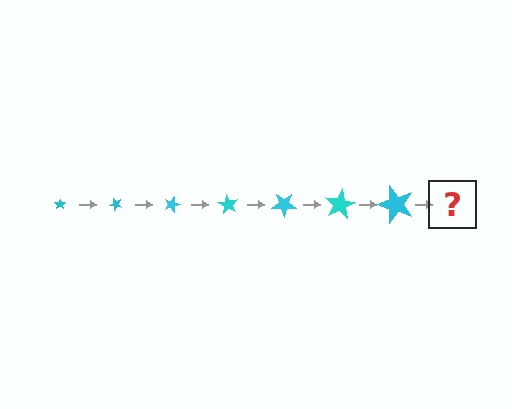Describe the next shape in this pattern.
It should be a star, larger than the previous one and rotated 315 degrees from the start.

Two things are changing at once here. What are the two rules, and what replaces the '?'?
The two rules are that the star grows larger each step and it rotates 45 degrees each step. The '?' should be a star, larger than the previous one and rotated 315 degrees from the start.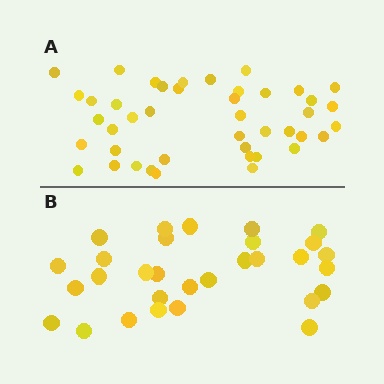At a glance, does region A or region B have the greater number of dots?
Region A (the top region) has more dots.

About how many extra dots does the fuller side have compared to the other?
Region A has approximately 15 more dots than region B.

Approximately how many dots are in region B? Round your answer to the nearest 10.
About 30 dots.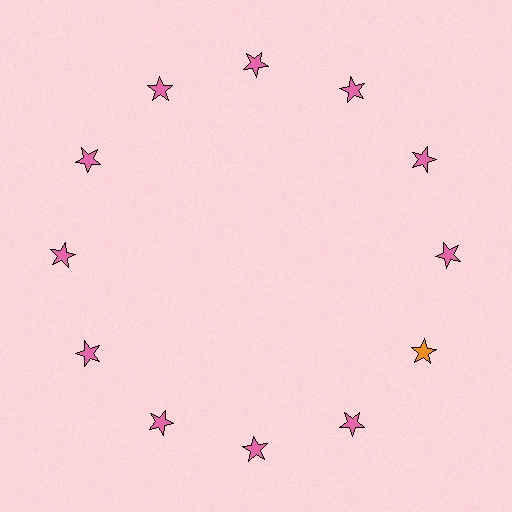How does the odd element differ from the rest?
It has a different color: orange instead of pink.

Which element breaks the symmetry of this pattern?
The orange star at roughly the 4 o'clock position breaks the symmetry. All other shapes are pink stars.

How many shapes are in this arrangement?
There are 12 shapes arranged in a ring pattern.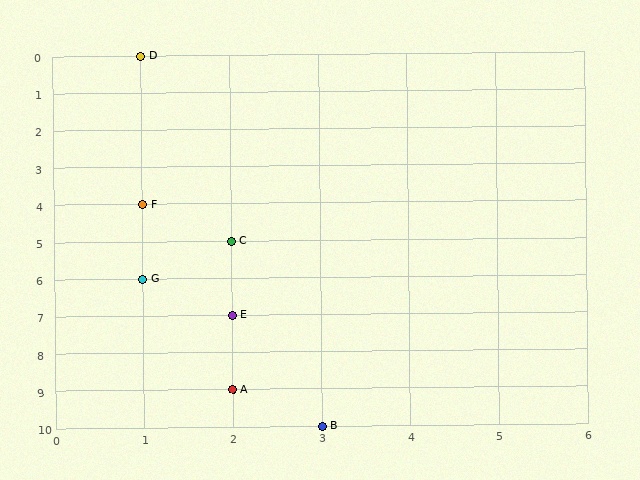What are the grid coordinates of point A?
Point A is at grid coordinates (2, 9).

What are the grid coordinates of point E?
Point E is at grid coordinates (2, 7).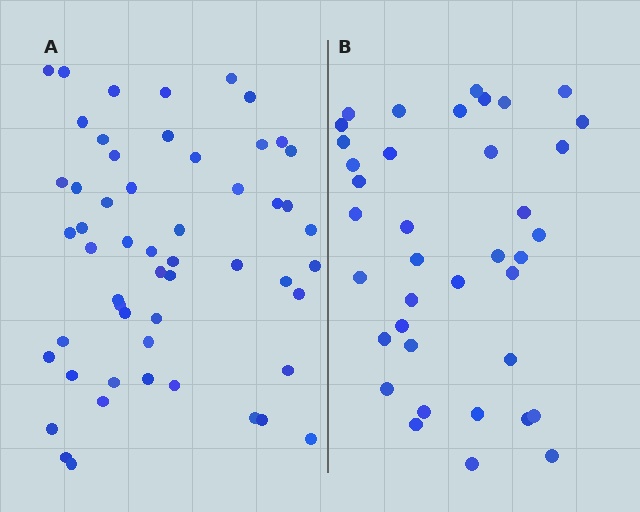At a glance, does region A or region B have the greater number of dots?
Region A (the left region) has more dots.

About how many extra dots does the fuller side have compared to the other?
Region A has approximately 15 more dots than region B.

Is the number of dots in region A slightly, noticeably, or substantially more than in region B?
Region A has noticeably more, but not dramatically so. The ratio is roughly 1.4 to 1.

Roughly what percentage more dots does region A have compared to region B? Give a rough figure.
About 40% more.